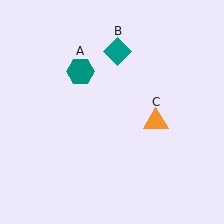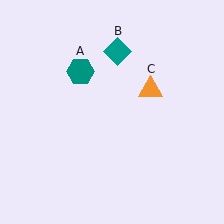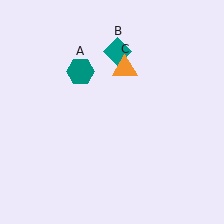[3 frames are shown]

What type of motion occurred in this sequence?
The orange triangle (object C) rotated counterclockwise around the center of the scene.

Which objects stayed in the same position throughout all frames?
Teal hexagon (object A) and teal diamond (object B) remained stationary.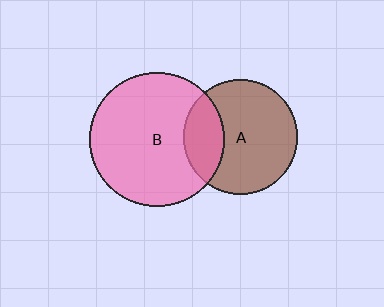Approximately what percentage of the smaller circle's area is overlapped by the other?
Approximately 25%.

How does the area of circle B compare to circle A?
Approximately 1.4 times.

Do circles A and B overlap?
Yes.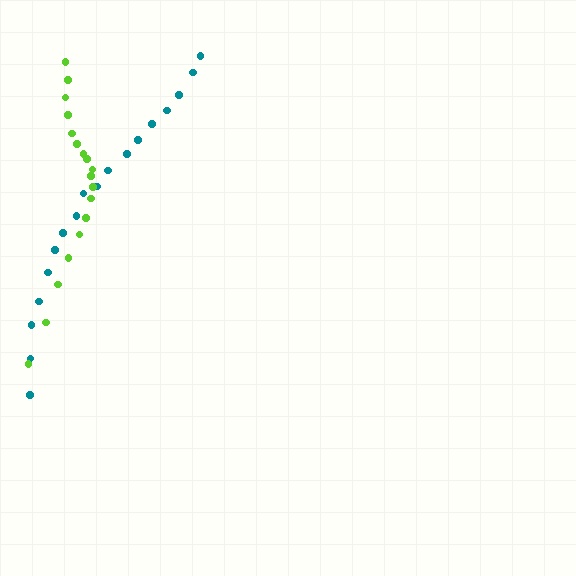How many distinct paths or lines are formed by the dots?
There are 2 distinct paths.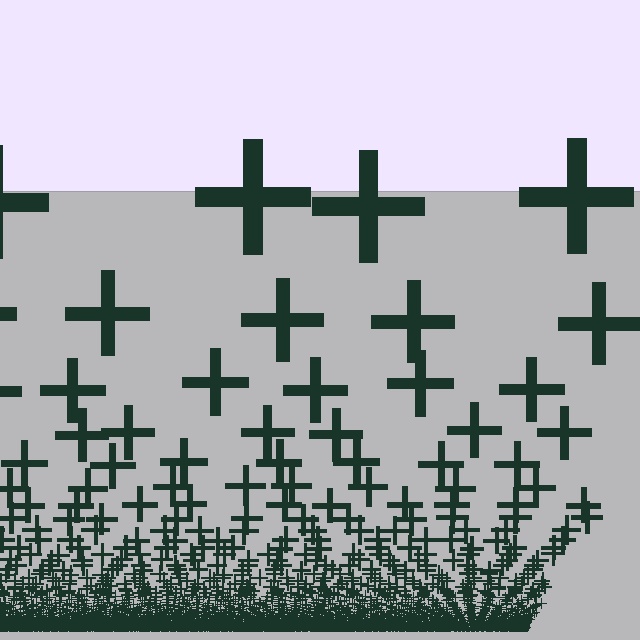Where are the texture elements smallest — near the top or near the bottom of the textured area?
Near the bottom.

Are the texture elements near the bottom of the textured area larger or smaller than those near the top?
Smaller. The gradient is inverted — elements near the bottom are smaller and denser.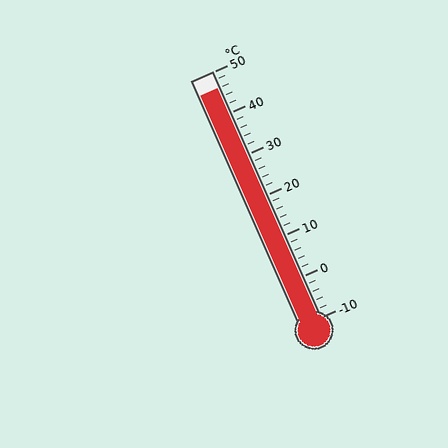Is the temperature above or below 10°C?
The temperature is above 10°C.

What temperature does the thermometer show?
The thermometer shows approximately 46°C.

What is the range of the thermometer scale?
The thermometer scale ranges from -10°C to 50°C.